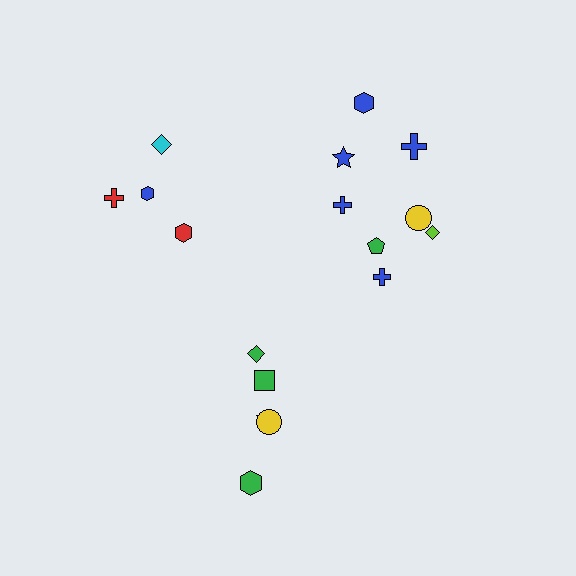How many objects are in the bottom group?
There are 5 objects.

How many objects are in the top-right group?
There are 8 objects.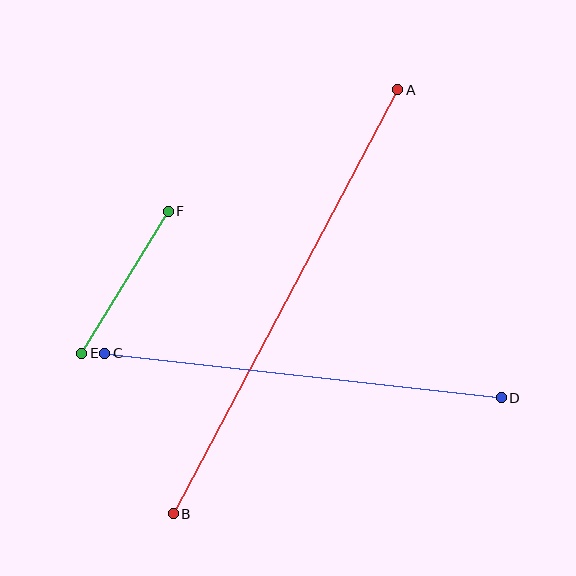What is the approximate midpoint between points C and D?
The midpoint is at approximately (303, 376) pixels.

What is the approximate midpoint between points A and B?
The midpoint is at approximately (285, 302) pixels.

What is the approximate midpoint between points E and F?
The midpoint is at approximately (125, 282) pixels.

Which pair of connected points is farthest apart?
Points A and B are farthest apart.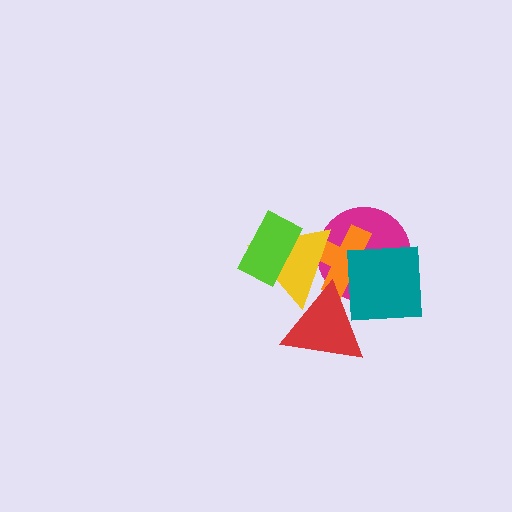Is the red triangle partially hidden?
No, no other shape covers it.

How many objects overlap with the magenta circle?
4 objects overlap with the magenta circle.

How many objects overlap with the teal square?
3 objects overlap with the teal square.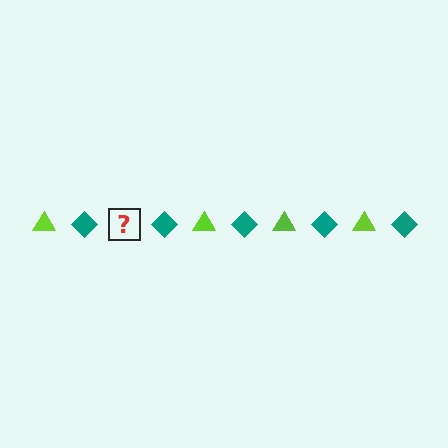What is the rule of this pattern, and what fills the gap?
The rule is that the pattern alternates between lime triangle and teal diamond. The gap should be filled with a lime triangle.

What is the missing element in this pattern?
The missing element is a lime triangle.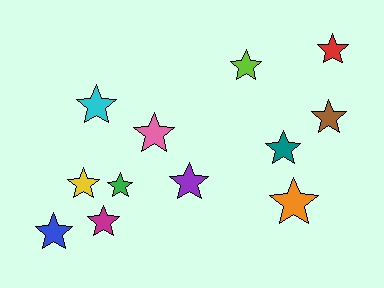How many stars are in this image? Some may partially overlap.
There are 12 stars.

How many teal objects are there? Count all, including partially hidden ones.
There is 1 teal object.